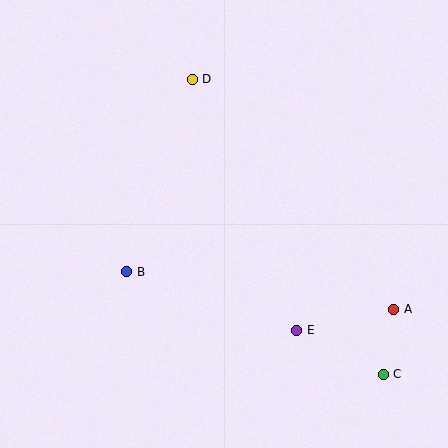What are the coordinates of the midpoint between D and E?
The midpoint between D and E is at (244, 205).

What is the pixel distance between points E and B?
The distance between E and B is 180 pixels.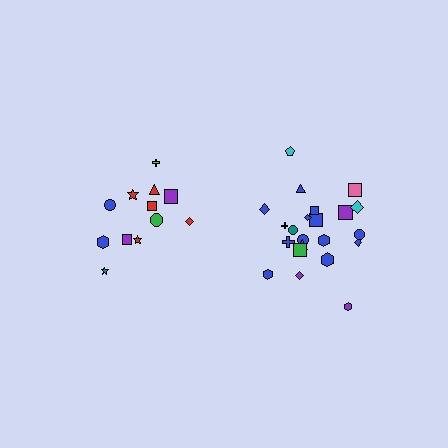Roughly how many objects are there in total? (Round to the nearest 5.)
Roughly 35 objects in total.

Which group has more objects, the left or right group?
The right group.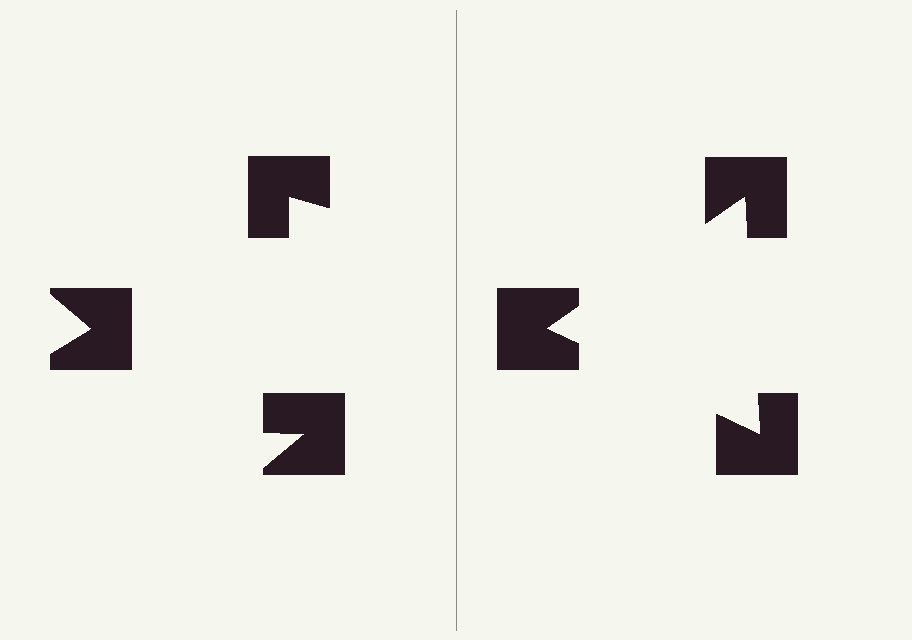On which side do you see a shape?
An illusory triangle appears on the right side. On the left side the wedge cuts are rotated, so no coherent shape forms.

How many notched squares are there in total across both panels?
6 — 3 on each side.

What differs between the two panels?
The notched squares are positioned identically on both sides; only the wedge orientations differ. On the right they align to a triangle; on the left they are misaligned.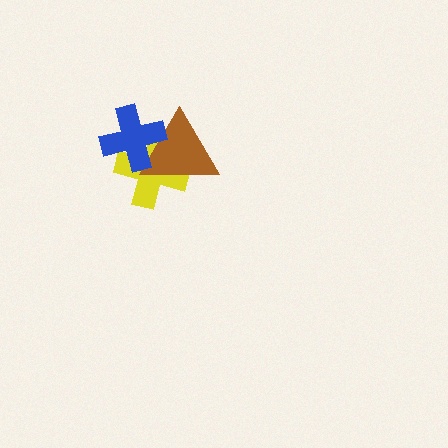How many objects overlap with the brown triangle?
2 objects overlap with the brown triangle.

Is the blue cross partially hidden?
No, no other shape covers it.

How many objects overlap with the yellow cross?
2 objects overlap with the yellow cross.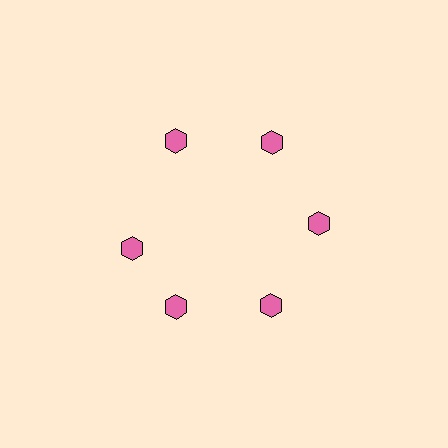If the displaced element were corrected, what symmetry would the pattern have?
It would have 6-fold rotational symmetry — the pattern would map onto itself every 60 degrees.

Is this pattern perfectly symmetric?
No. The 6 pink hexagons are arranged in a ring, but one element near the 9 o'clock position is rotated out of alignment along the ring, breaking the 6-fold rotational symmetry.